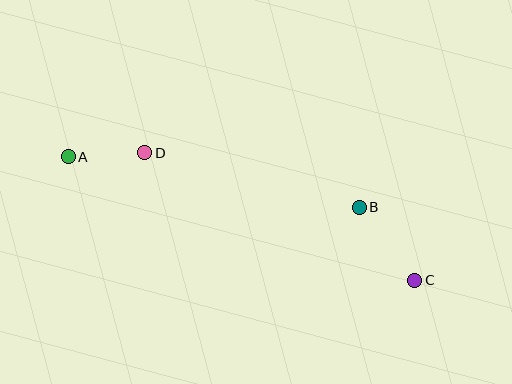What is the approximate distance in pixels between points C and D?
The distance between C and D is approximately 299 pixels.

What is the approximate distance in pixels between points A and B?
The distance between A and B is approximately 295 pixels.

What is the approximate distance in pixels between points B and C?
The distance between B and C is approximately 92 pixels.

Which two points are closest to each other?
Points A and D are closest to each other.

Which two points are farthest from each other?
Points A and C are farthest from each other.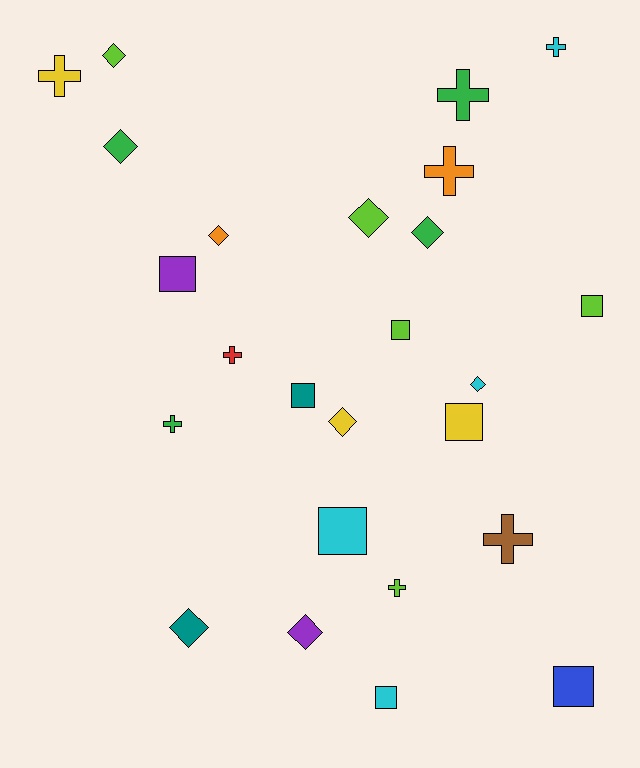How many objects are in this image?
There are 25 objects.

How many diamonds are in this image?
There are 9 diamonds.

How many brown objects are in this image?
There is 1 brown object.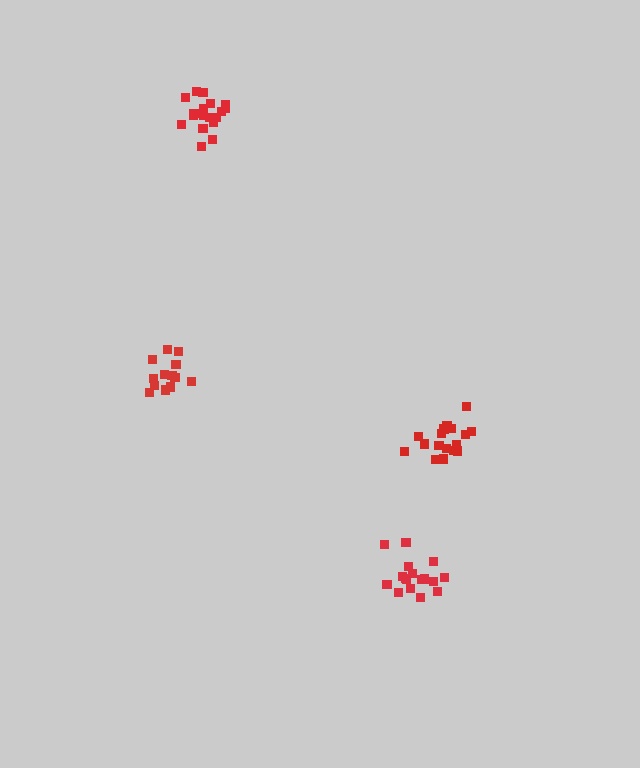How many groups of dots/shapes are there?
There are 4 groups.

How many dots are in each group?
Group 1: 19 dots, Group 2: 17 dots, Group 3: 15 dots, Group 4: 19 dots (70 total).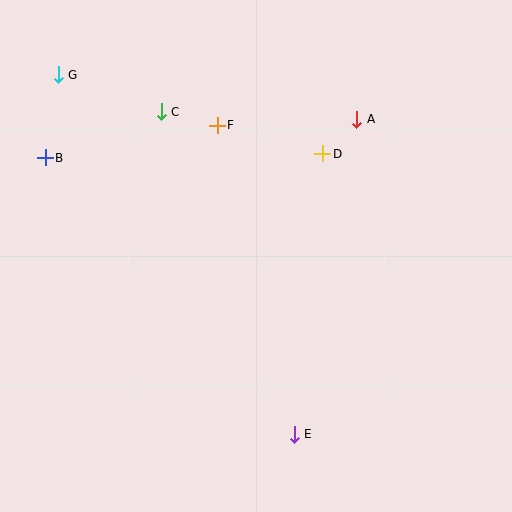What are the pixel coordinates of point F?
Point F is at (217, 125).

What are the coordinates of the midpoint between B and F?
The midpoint between B and F is at (131, 141).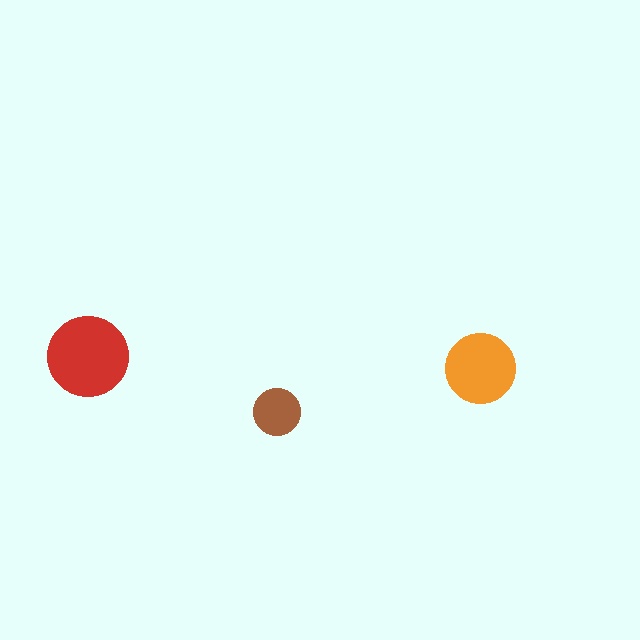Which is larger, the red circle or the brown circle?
The red one.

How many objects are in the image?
There are 3 objects in the image.